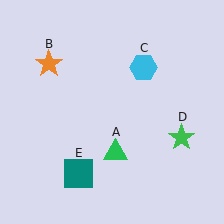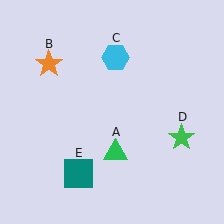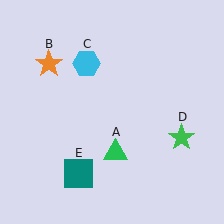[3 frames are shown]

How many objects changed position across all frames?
1 object changed position: cyan hexagon (object C).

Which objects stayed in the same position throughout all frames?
Green triangle (object A) and orange star (object B) and green star (object D) and teal square (object E) remained stationary.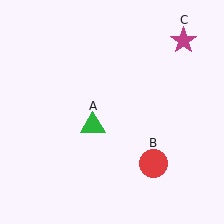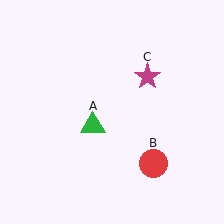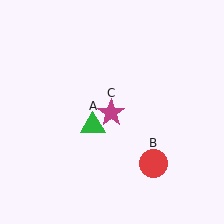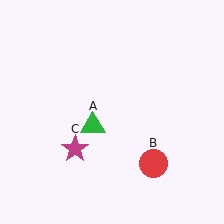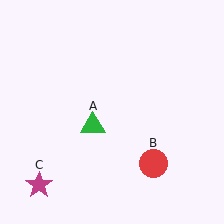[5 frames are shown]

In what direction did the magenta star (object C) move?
The magenta star (object C) moved down and to the left.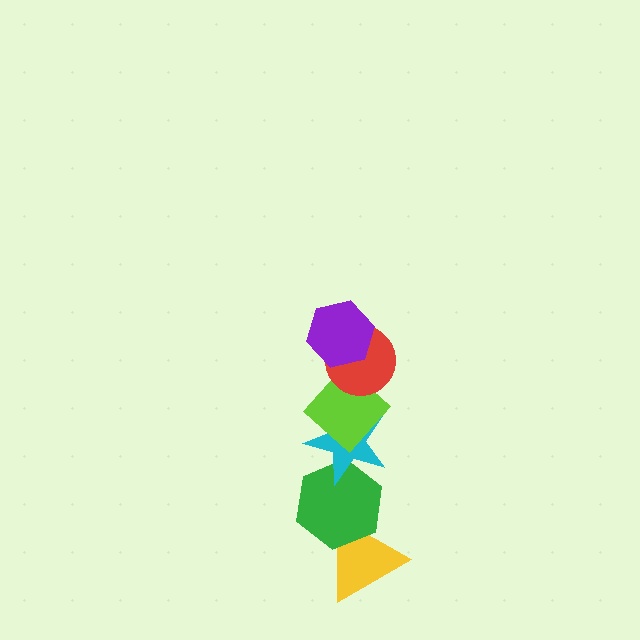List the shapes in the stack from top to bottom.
From top to bottom: the purple hexagon, the red circle, the lime diamond, the cyan star, the green hexagon, the yellow triangle.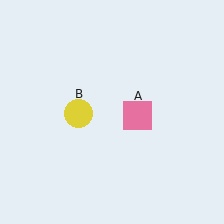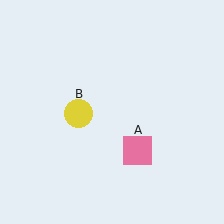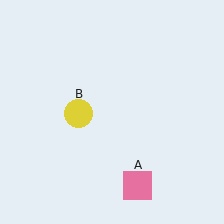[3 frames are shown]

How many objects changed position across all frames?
1 object changed position: pink square (object A).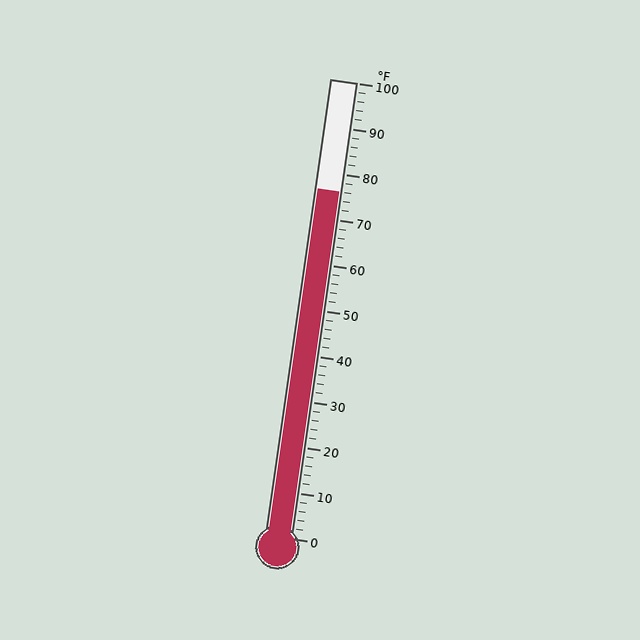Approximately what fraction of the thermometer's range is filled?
The thermometer is filled to approximately 75% of its range.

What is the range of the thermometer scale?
The thermometer scale ranges from 0°F to 100°F.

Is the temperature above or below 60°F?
The temperature is above 60°F.